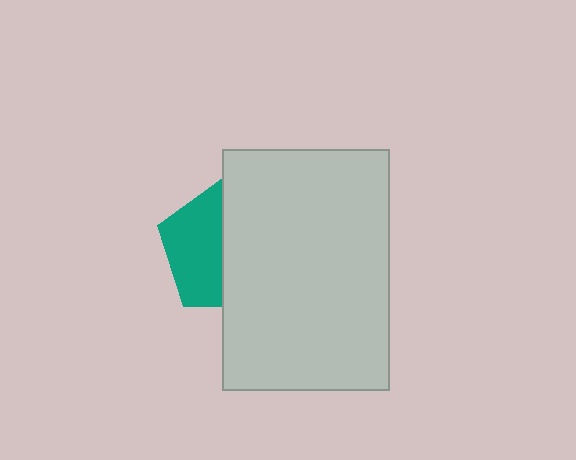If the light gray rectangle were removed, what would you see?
You would see the complete teal pentagon.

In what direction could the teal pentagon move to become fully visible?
The teal pentagon could move left. That would shift it out from behind the light gray rectangle entirely.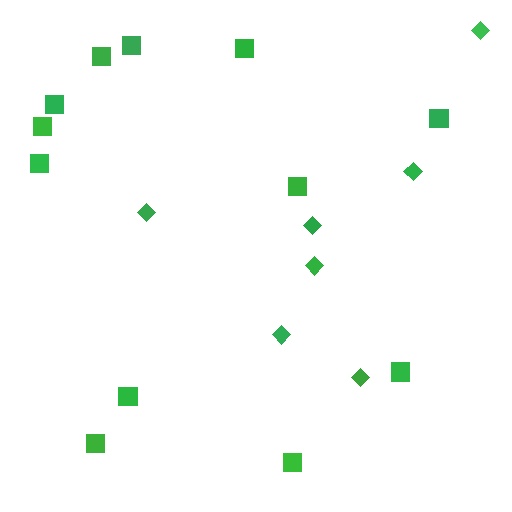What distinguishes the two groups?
There are 2 groups: one group of squares (12) and one group of diamonds (7).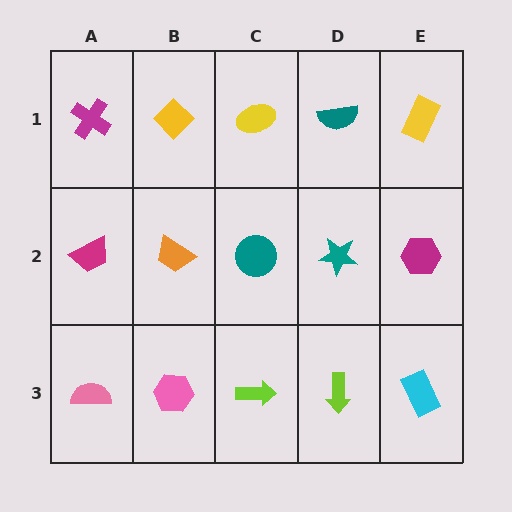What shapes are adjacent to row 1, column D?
A teal star (row 2, column D), a yellow ellipse (row 1, column C), a yellow rectangle (row 1, column E).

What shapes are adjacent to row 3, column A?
A magenta trapezoid (row 2, column A), a pink hexagon (row 3, column B).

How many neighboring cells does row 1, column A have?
2.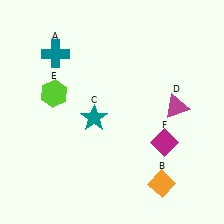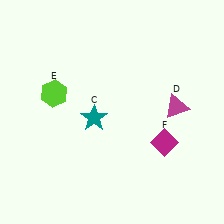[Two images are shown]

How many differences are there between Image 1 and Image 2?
There are 2 differences between the two images.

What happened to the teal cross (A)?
The teal cross (A) was removed in Image 2. It was in the top-left area of Image 1.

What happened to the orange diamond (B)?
The orange diamond (B) was removed in Image 2. It was in the bottom-right area of Image 1.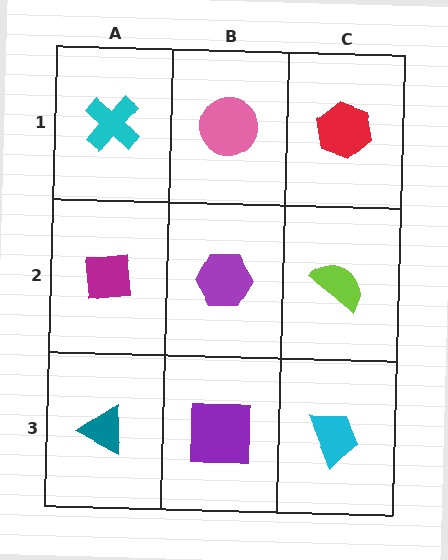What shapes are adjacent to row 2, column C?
A red hexagon (row 1, column C), a cyan trapezoid (row 3, column C), a purple hexagon (row 2, column B).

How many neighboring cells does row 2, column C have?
3.